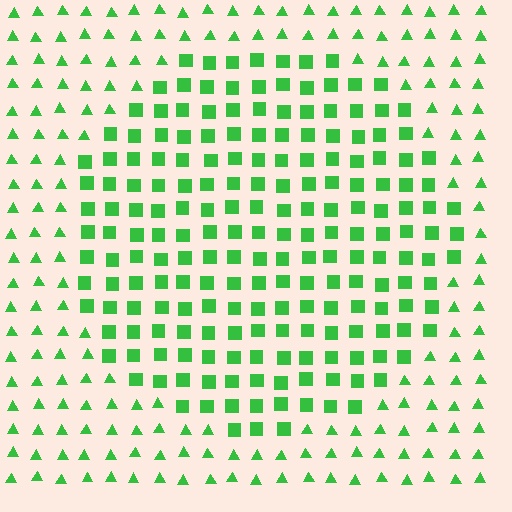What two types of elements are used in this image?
The image uses squares inside the circle region and triangles outside it.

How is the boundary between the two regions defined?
The boundary is defined by a change in element shape: squares inside vs. triangles outside. All elements share the same color and spacing.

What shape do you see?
I see a circle.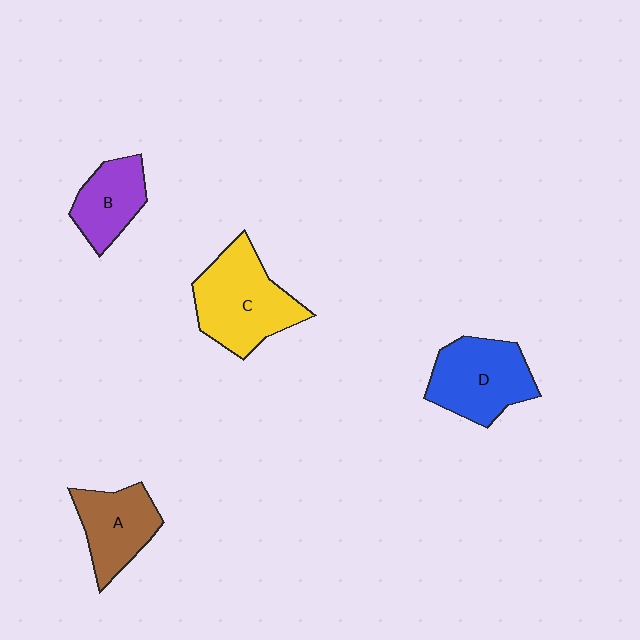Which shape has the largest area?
Shape C (yellow).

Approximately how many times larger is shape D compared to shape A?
Approximately 1.2 times.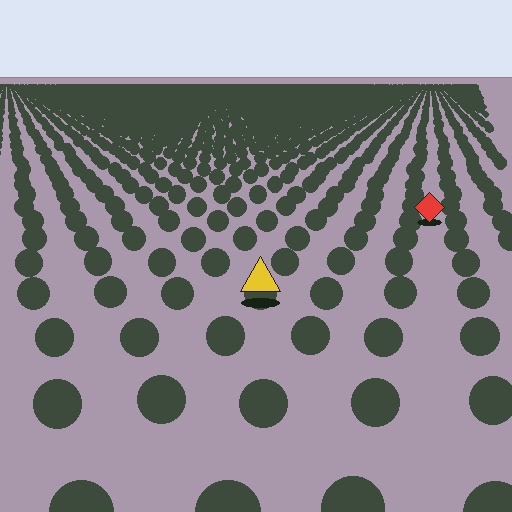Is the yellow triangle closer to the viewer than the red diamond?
Yes. The yellow triangle is closer — you can tell from the texture gradient: the ground texture is coarser near it.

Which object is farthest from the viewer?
The red diamond is farthest from the viewer. It appears smaller and the ground texture around it is denser.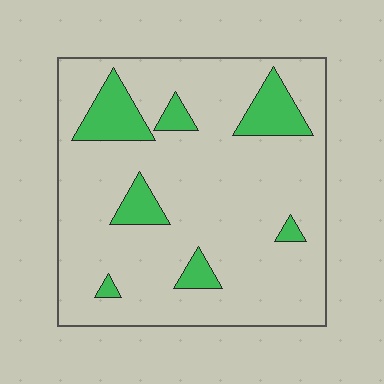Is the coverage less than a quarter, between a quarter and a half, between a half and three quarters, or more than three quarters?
Less than a quarter.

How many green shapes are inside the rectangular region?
7.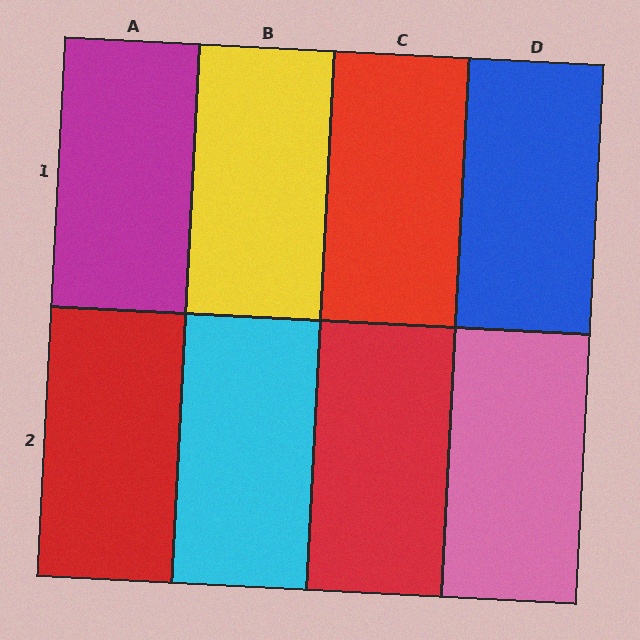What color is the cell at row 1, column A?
Magenta.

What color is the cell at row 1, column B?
Yellow.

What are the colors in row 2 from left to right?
Red, cyan, red, pink.